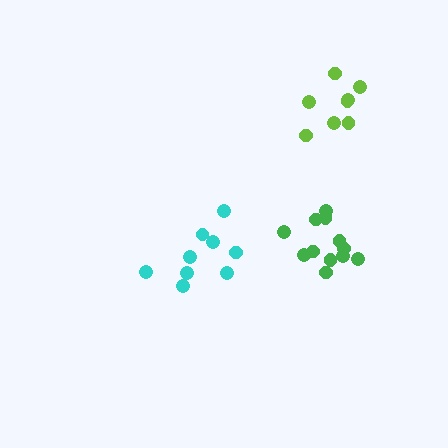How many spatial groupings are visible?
There are 3 spatial groupings.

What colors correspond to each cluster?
The clusters are colored: green, cyan, lime.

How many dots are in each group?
Group 1: 12 dots, Group 2: 9 dots, Group 3: 8 dots (29 total).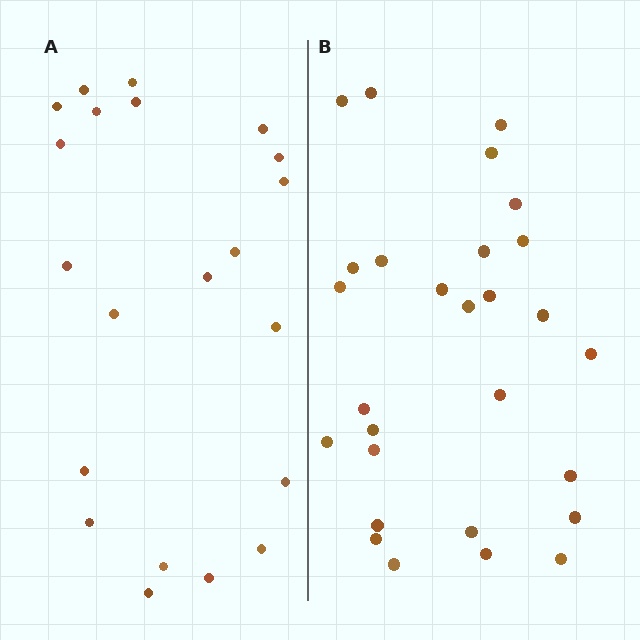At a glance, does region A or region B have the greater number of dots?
Region B (the right region) has more dots.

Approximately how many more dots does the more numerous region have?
Region B has roughly 8 or so more dots than region A.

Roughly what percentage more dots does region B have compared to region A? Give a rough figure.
About 35% more.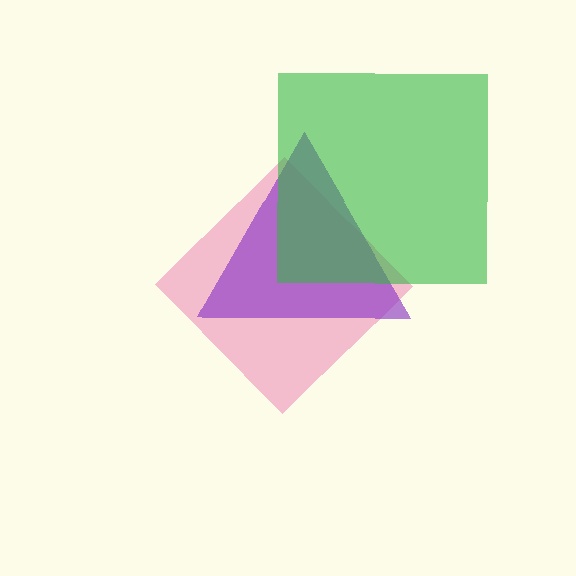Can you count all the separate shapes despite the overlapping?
Yes, there are 3 separate shapes.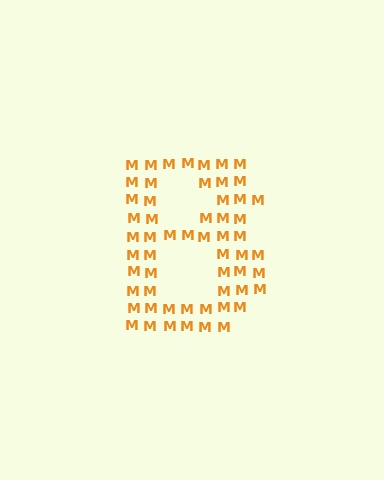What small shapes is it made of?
It is made of small letter M's.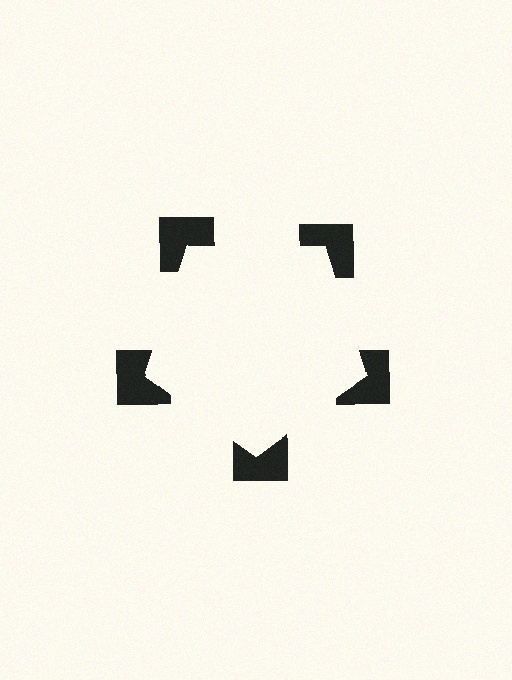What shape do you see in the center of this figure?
An illusory pentagon — its edges are inferred from the aligned wedge cuts in the notched squares, not physically drawn.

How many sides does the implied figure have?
5 sides.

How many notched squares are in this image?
There are 5 — one at each vertex of the illusory pentagon.